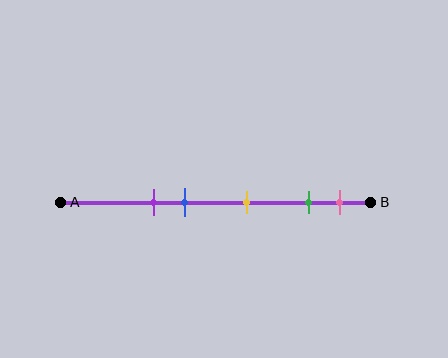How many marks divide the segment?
There are 5 marks dividing the segment.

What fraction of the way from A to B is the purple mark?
The purple mark is approximately 30% (0.3) of the way from A to B.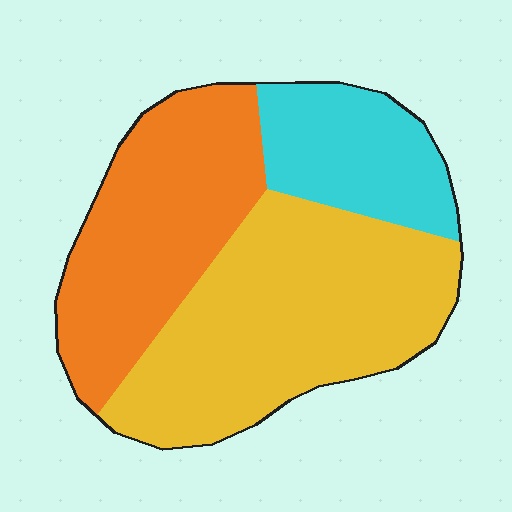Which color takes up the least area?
Cyan, at roughly 20%.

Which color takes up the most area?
Yellow, at roughly 45%.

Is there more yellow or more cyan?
Yellow.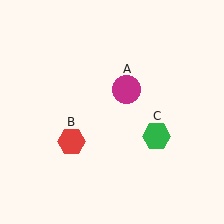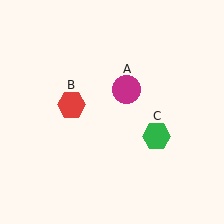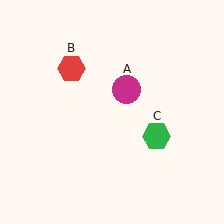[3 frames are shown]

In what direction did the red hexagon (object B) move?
The red hexagon (object B) moved up.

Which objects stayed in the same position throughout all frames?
Magenta circle (object A) and green hexagon (object C) remained stationary.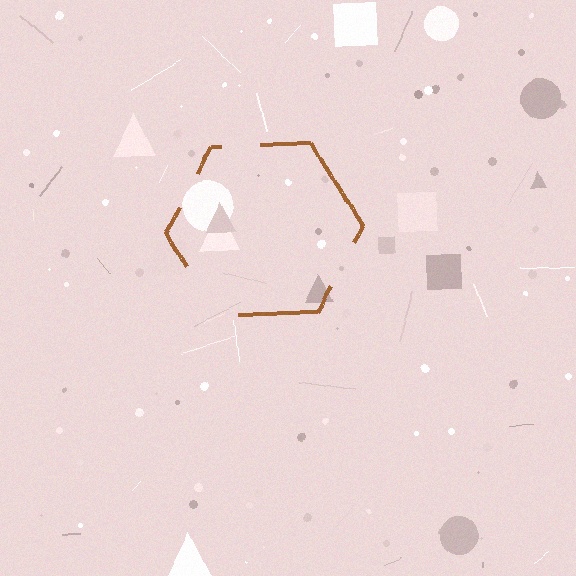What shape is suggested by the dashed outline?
The dashed outline suggests a hexagon.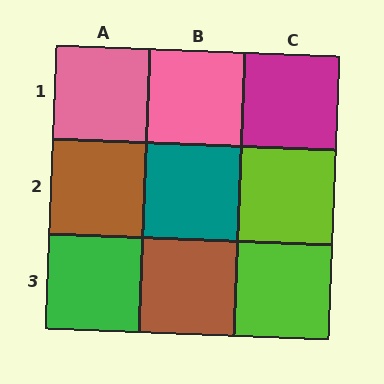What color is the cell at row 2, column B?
Teal.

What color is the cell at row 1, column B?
Pink.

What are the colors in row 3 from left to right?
Green, brown, lime.